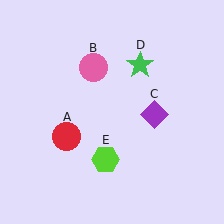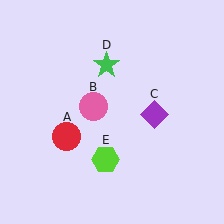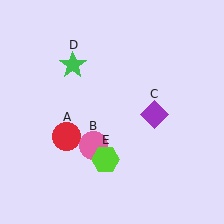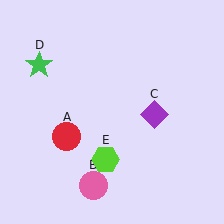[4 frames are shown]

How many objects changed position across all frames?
2 objects changed position: pink circle (object B), green star (object D).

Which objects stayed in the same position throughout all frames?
Red circle (object A) and purple diamond (object C) and lime hexagon (object E) remained stationary.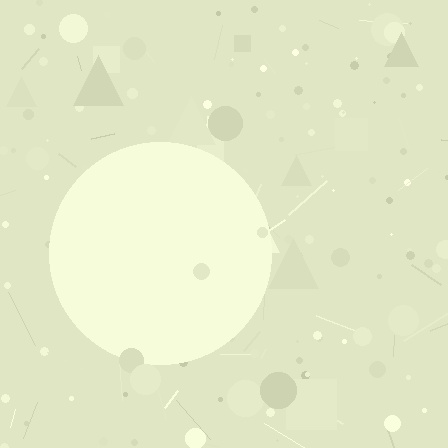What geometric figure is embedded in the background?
A circle is embedded in the background.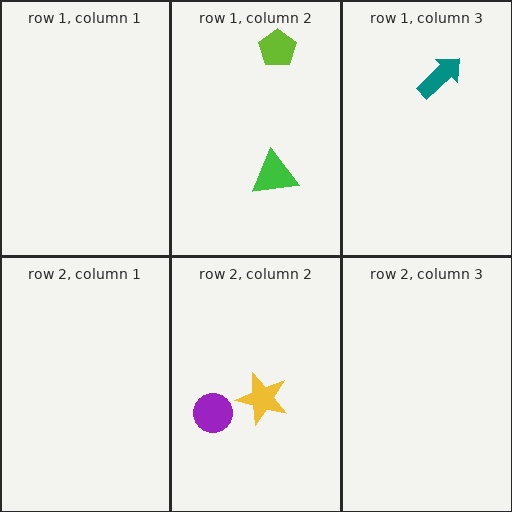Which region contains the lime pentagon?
The row 1, column 2 region.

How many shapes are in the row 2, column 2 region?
2.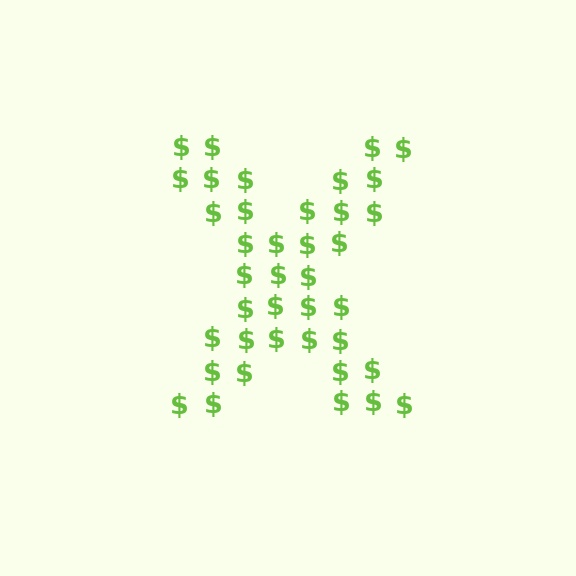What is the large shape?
The large shape is the letter X.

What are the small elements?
The small elements are dollar signs.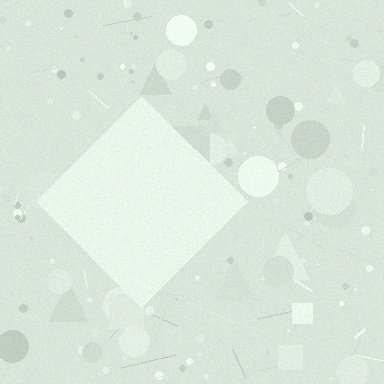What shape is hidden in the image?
A diamond is hidden in the image.